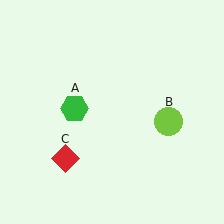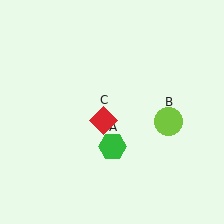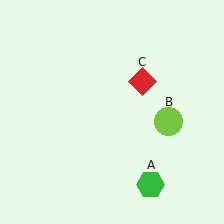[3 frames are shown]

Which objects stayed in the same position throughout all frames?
Lime circle (object B) remained stationary.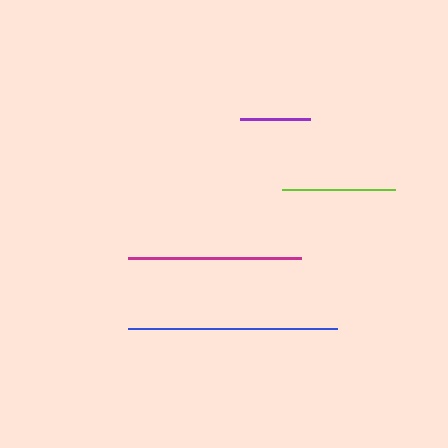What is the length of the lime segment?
The lime segment is approximately 113 pixels long.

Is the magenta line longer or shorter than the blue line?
The blue line is longer than the magenta line.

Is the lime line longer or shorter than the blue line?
The blue line is longer than the lime line.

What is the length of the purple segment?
The purple segment is approximately 70 pixels long.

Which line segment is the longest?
The blue line is the longest at approximately 209 pixels.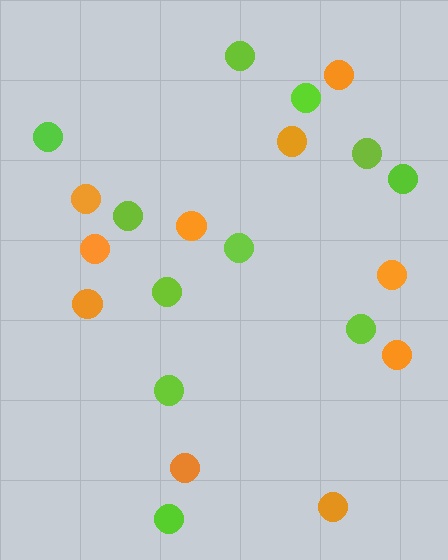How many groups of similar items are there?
There are 2 groups: one group of orange circles (10) and one group of lime circles (11).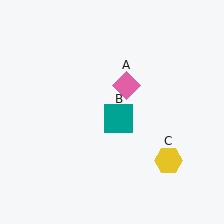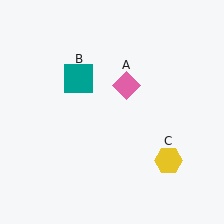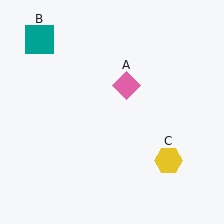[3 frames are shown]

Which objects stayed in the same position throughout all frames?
Pink diamond (object A) and yellow hexagon (object C) remained stationary.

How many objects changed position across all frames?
1 object changed position: teal square (object B).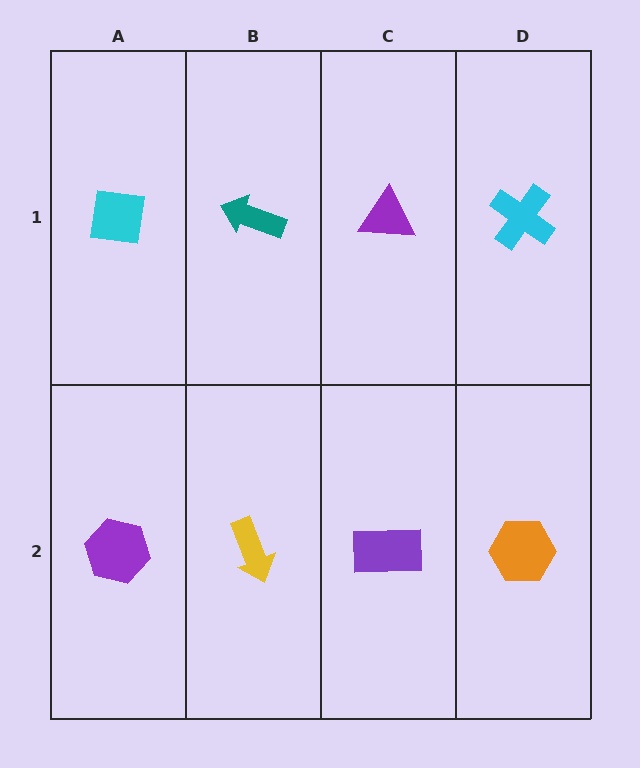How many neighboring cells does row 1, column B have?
3.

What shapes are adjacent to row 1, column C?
A purple rectangle (row 2, column C), a teal arrow (row 1, column B), a cyan cross (row 1, column D).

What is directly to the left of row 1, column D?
A purple triangle.